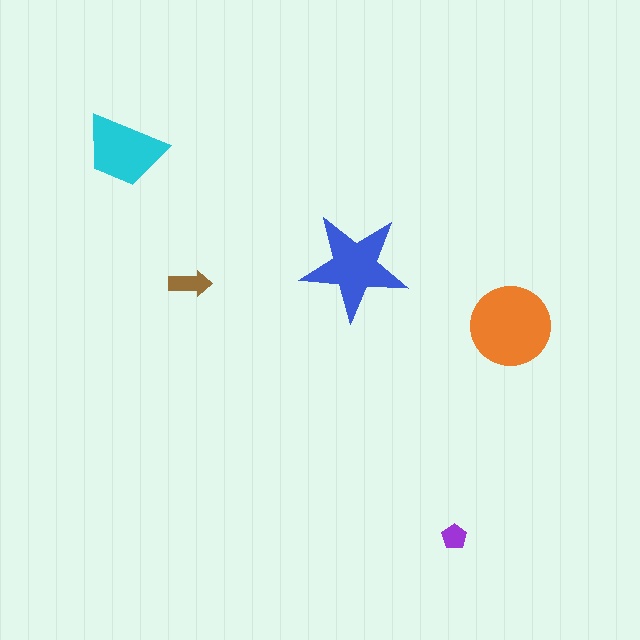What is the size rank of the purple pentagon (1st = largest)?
5th.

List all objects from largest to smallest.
The orange circle, the blue star, the cyan trapezoid, the brown arrow, the purple pentagon.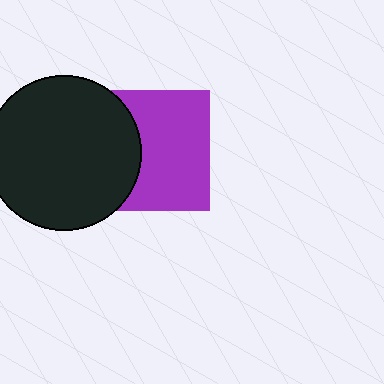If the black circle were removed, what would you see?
You would see the complete purple square.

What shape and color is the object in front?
The object in front is a black circle.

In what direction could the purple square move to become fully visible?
The purple square could move right. That would shift it out from behind the black circle entirely.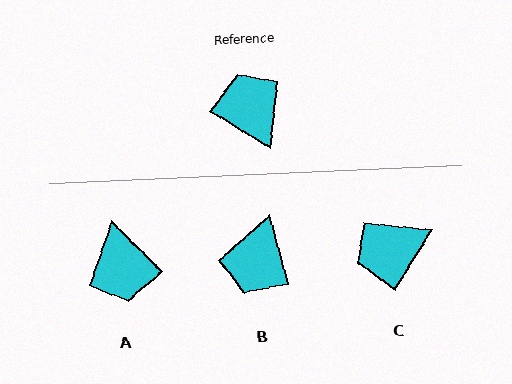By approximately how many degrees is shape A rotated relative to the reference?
Approximately 167 degrees counter-clockwise.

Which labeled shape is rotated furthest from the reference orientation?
A, about 167 degrees away.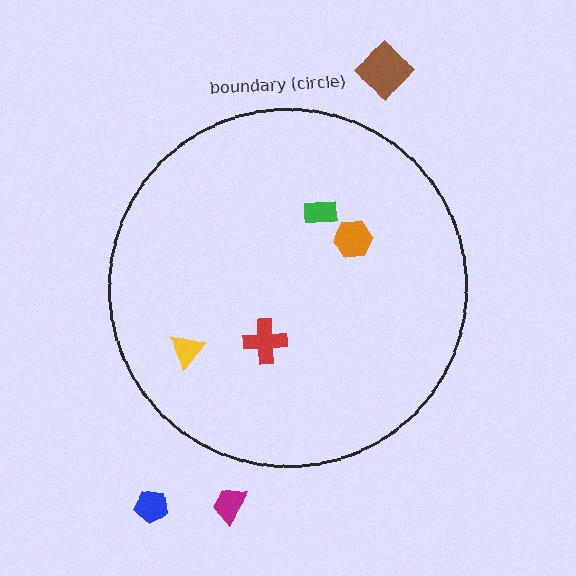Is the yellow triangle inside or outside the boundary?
Inside.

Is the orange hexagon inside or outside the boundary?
Inside.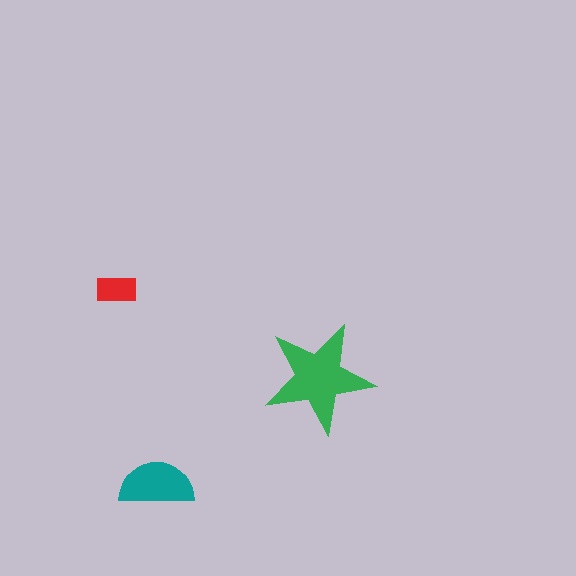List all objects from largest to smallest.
The green star, the teal semicircle, the red rectangle.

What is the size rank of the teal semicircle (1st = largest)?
2nd.